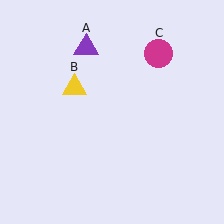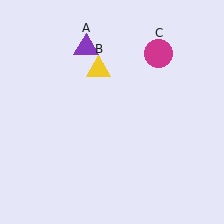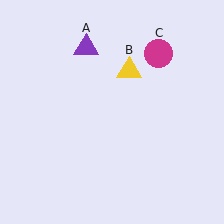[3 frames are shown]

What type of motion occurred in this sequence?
The yellow triangle (object B) rotated clockwise around the center of the scene.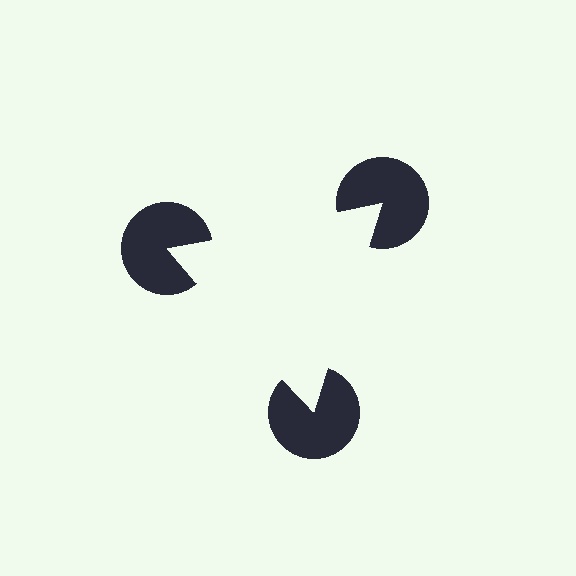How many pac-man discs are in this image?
There are 3 — one at each vertex of the illusory triangle.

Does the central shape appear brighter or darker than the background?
It typically appears slightly brighter than the background, even though no actual brightness change is drawn.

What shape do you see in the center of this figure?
An illusory triangle — its edges are inferred from the aligned wedge cuts in the pac-man discs, not physically drawn.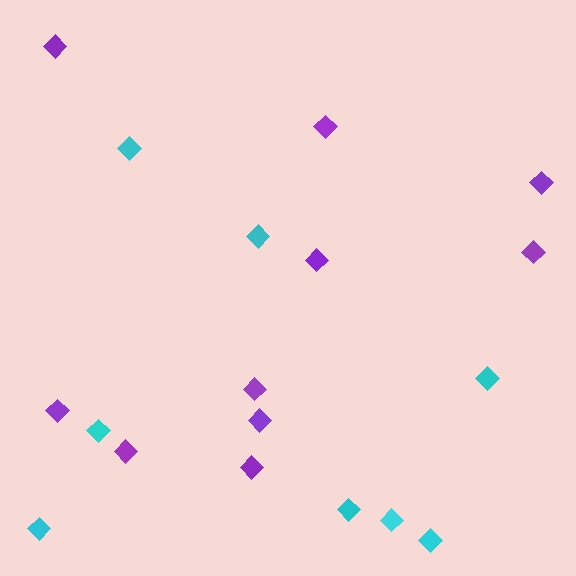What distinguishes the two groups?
There are 2 groups: one group of purple diamonds (10) and one group of cyan diamonds (8).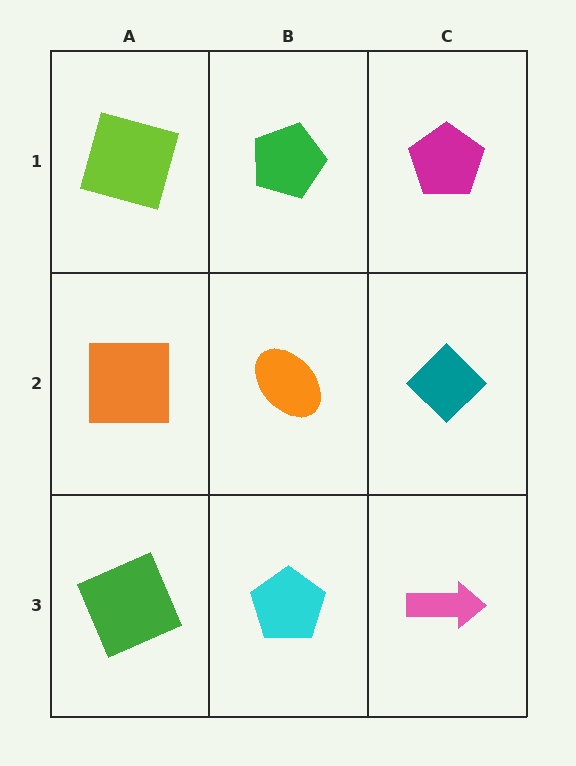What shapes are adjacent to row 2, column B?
A green pentagon (row 1, column B), a cyan pentagon (row 3, column B), an orange square (row 2, column A), a teal diamond (row 2, column C).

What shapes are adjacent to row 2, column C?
A magenta pentagon (row 1, column C), a pink arrow (row 3, column C), an orange ellipse (row 2, column B).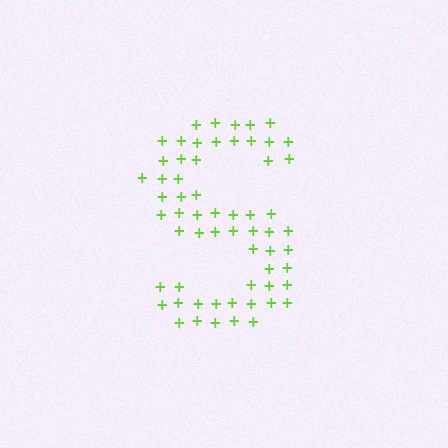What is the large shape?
The large shape is the letter S.